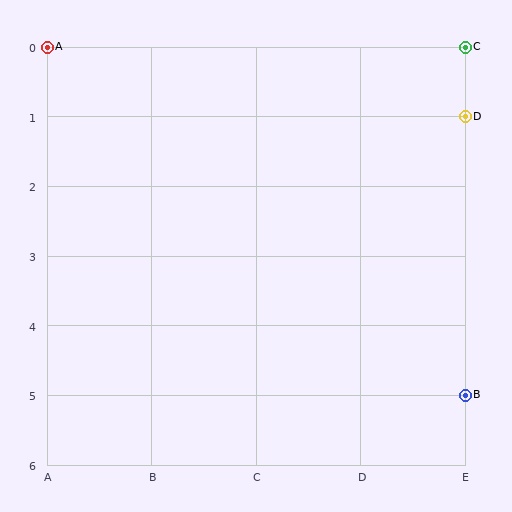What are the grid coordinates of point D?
Point D is at grid coordinates (E, 1).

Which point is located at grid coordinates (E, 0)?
Point C is at (E, 0).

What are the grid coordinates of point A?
Point A is at grid coordinates (A, 0).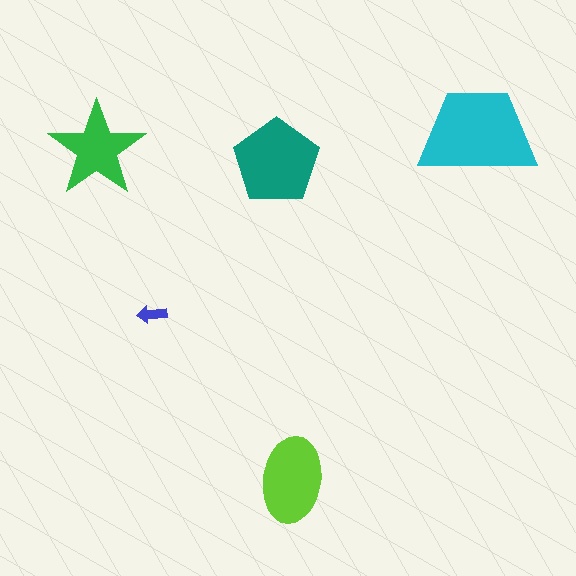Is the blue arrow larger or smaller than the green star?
Smaller.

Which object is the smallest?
The blue arrow.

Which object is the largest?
The cyan trapezoid.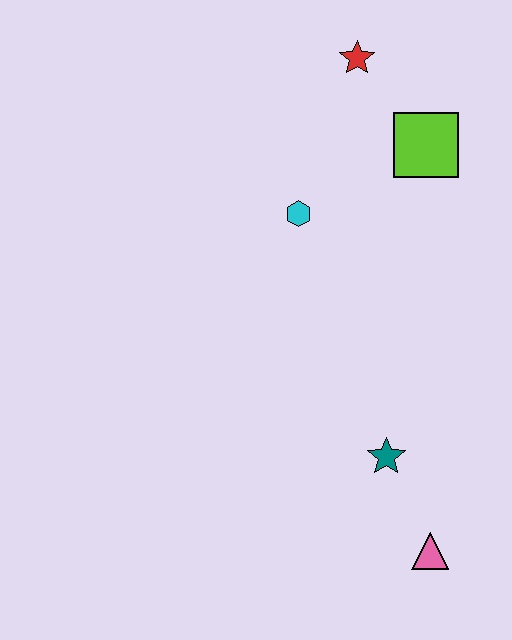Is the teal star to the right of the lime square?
No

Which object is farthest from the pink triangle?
The red star is farthest from the pink triangle.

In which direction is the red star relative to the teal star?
The red star is above the teal star.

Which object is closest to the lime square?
The red star is closest to the lime square.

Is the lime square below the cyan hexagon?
No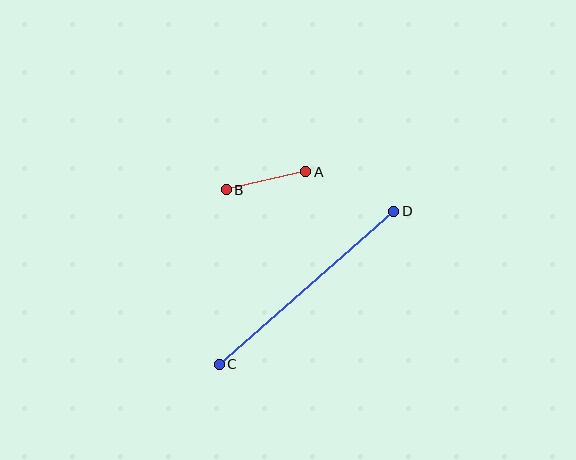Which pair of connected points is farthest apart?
Points C and D are farthest apart.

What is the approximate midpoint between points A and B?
The midpoint is at approximately (266, 181) pixels.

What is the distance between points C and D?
The distance is approximately 232 pixels.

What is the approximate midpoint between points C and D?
The midpoint is at approximately (306, 288) pixels.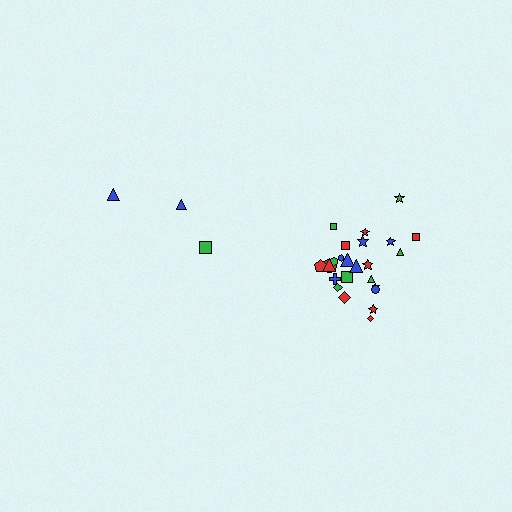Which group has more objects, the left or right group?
The right group.